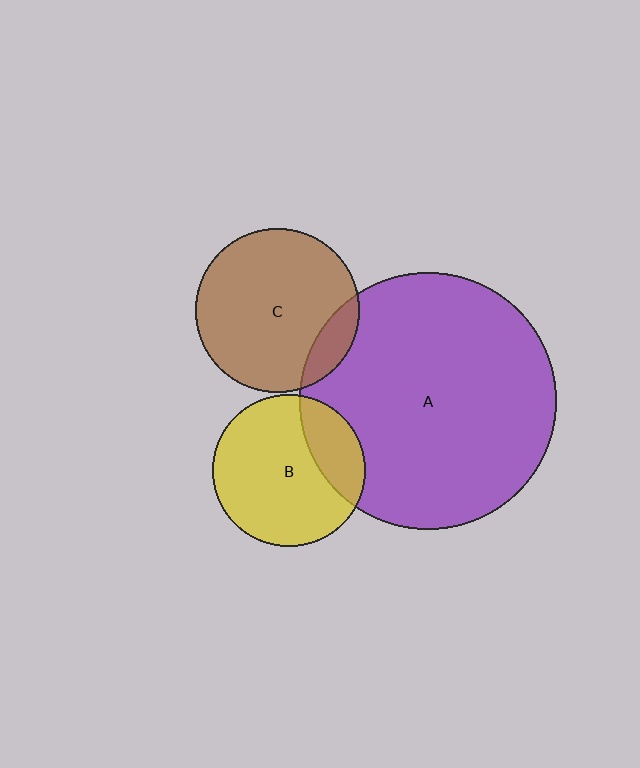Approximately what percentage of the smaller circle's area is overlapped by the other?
Approximately 15%.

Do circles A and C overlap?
Yes.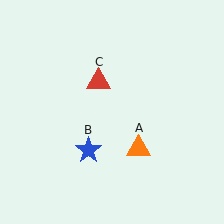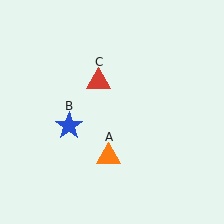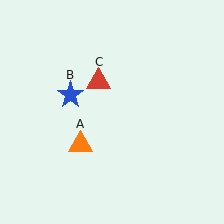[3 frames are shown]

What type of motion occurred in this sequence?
The orange triangle (object A), blue star (object B) rotated clockwise around the center of the scene.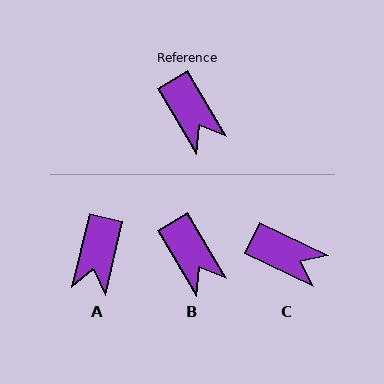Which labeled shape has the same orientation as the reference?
B.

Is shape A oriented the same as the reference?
No, it is off by about 44 degrees.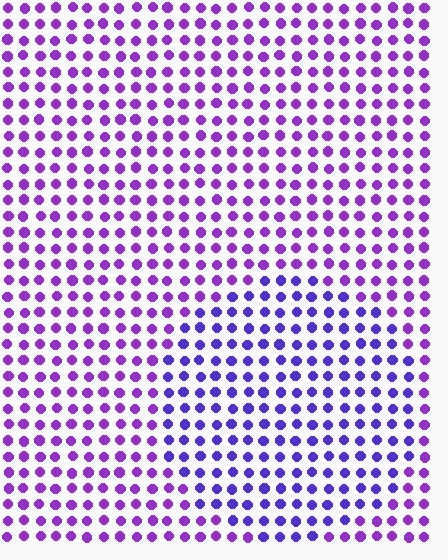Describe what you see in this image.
The image is filled with small purple elements in a uniform arrangement. A circle-shaped region is visible where the elements are tinted to a slightly different hue, forming a subtle color boundary.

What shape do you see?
I see a circle.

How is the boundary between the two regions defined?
The boundary is defined purely by a slight shift in hue (about 27 degrees). Spacing, size, and orientation are identical on both sides.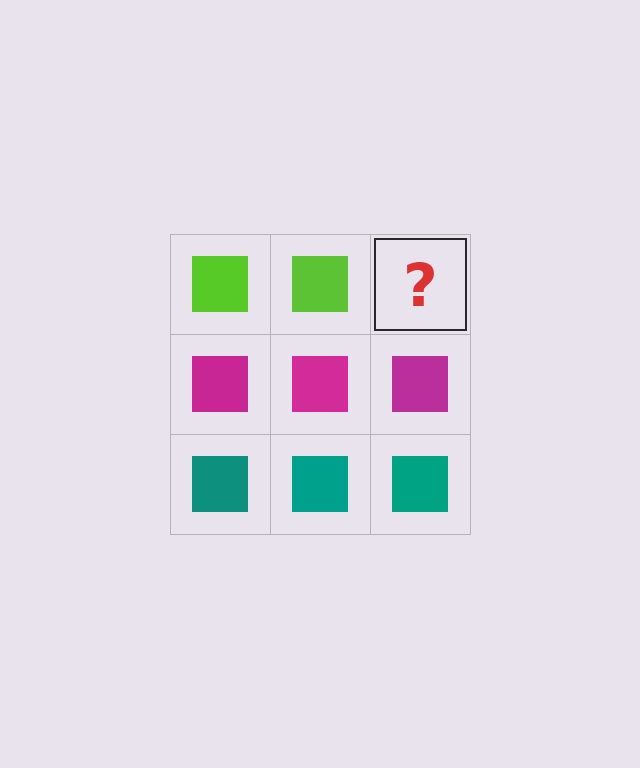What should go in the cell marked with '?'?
The missing cell should contain a lime square.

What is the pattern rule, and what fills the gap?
The rule is that each row has a consistent color. The gap should be filled with a lime square.